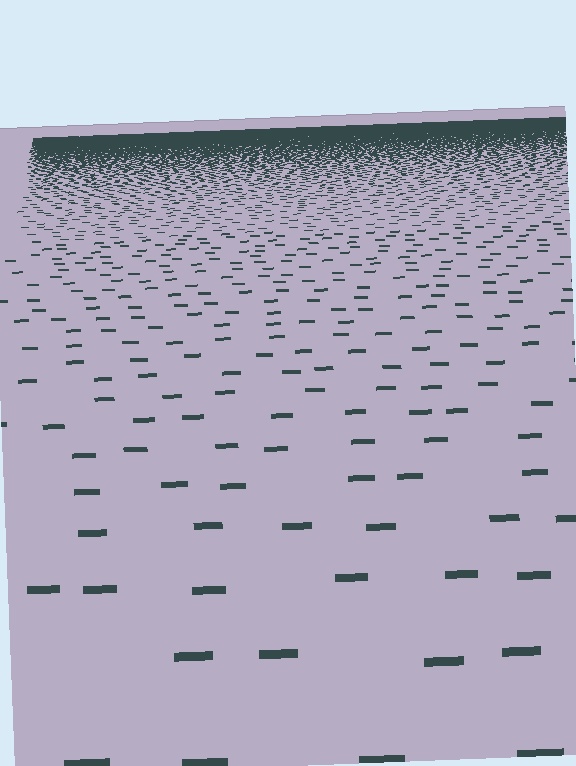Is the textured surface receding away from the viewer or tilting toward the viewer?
The surface is receding away from the viewer. Texture elements get smaller and denser toward the top.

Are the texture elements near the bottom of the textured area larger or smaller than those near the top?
Larger. Near the bottom, elements are closer to the viewer and appear at a bigger on-screen size.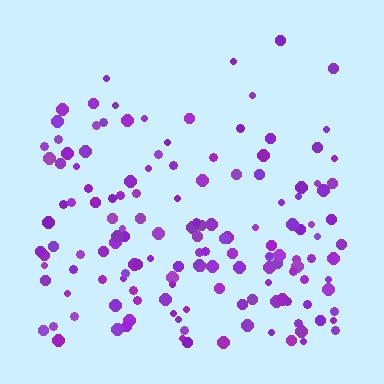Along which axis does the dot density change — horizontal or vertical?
Vertical.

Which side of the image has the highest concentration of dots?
The bottom.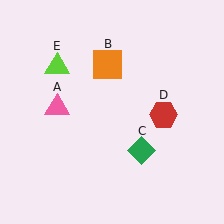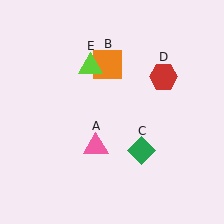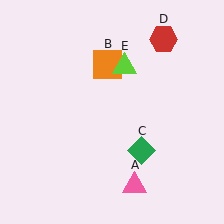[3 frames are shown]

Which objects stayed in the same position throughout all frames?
Orange square (object B) and green diamond (object C) remained stationary.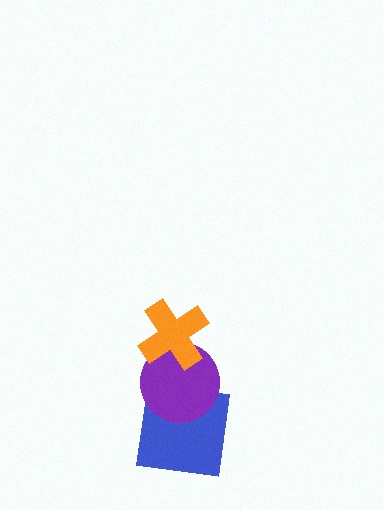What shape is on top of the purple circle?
The orange cross is on top of the purple circle.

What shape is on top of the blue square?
The purple circle is on top of the blue square.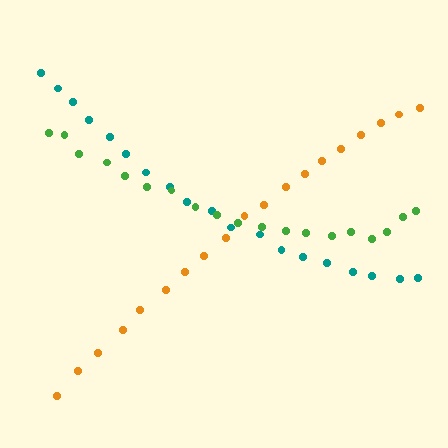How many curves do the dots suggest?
There are 3 distinct paths.